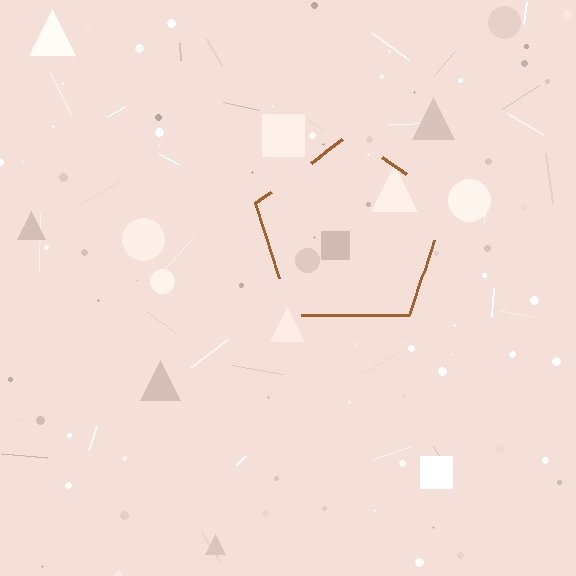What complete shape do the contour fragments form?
The contour fragments form a pentagon.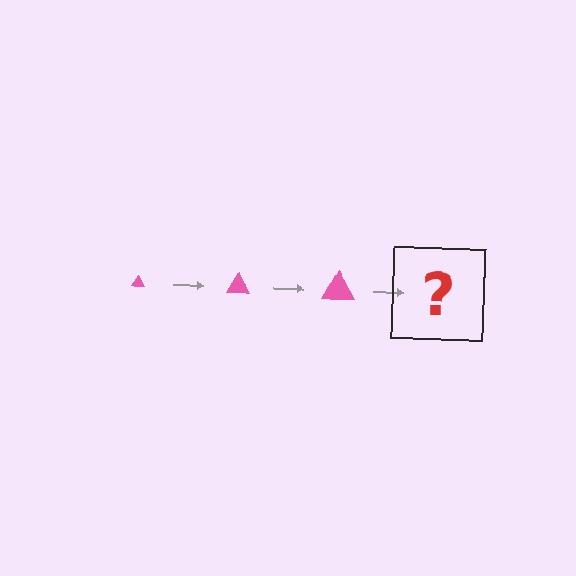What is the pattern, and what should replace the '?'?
The pattern is that the triangle gets progressively larger each step. The '?' should be a pink triangle, larger than the previous one.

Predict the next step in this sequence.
The next step is a pink triangle, larger than the previous one.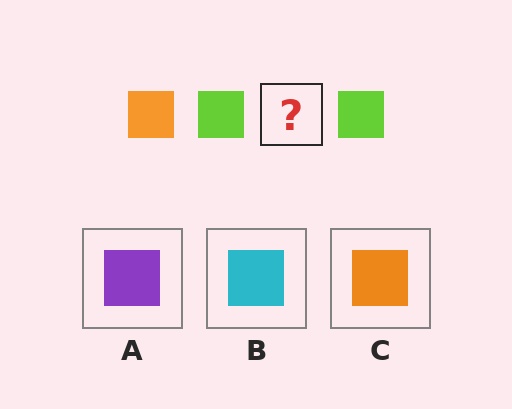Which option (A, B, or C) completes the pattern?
C.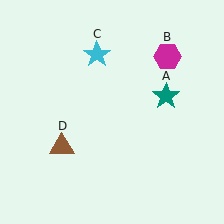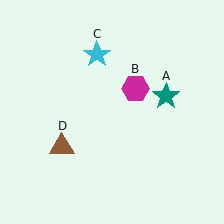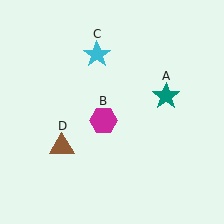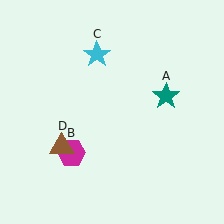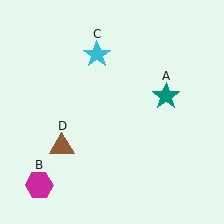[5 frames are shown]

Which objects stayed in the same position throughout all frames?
Teal star (object A) and cyan star (object C) and brown triangle (object D) remained stationary.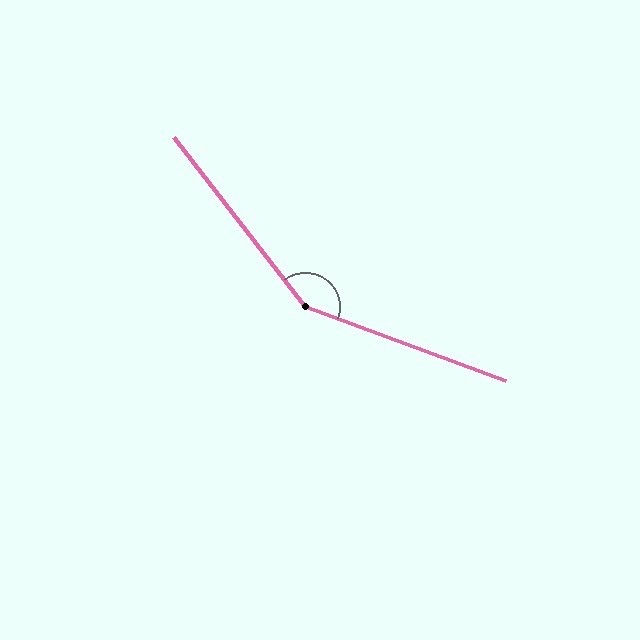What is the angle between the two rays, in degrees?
Approximately 148 degrees.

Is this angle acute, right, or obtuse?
It is obtuse.